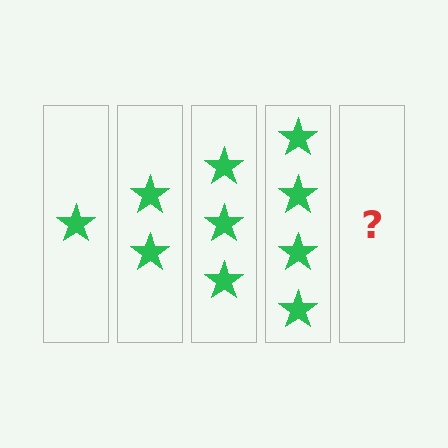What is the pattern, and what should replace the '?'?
The pattern is that each step adds one more star. The '?' should be 5 stars.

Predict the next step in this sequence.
The next step is 5 stars.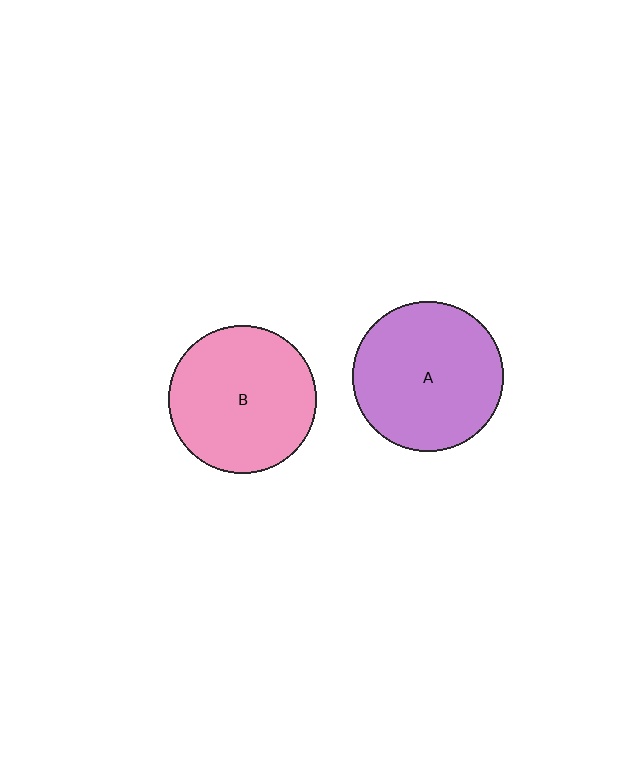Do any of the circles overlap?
No, none of the circles overlap.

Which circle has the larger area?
Circle A (purple).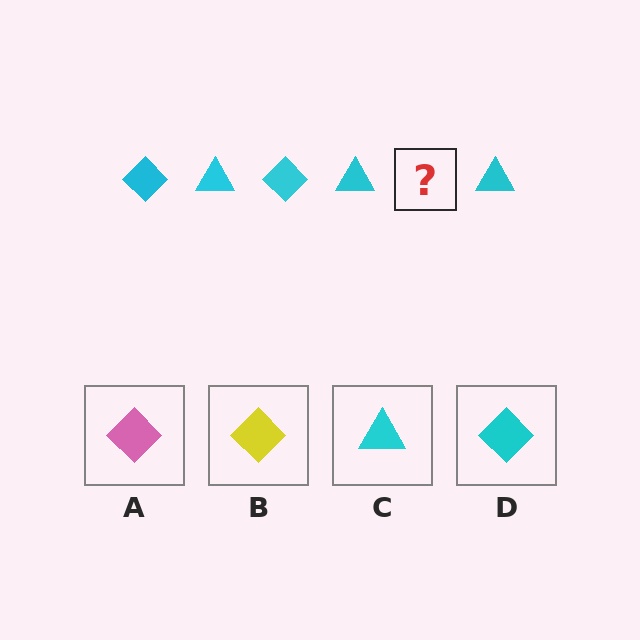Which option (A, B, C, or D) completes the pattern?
D.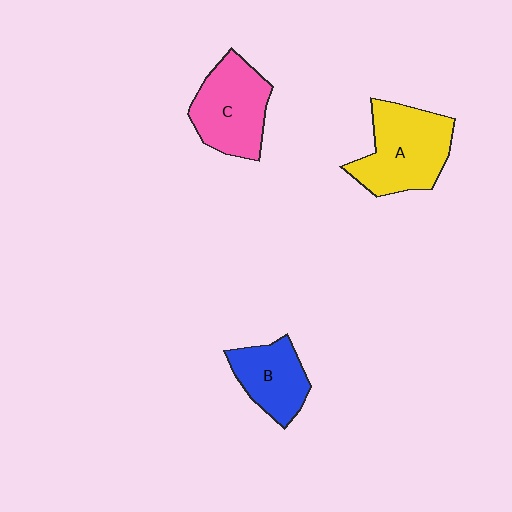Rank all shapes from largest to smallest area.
From largest to smallest: A (yellow), C (pink), B (blue).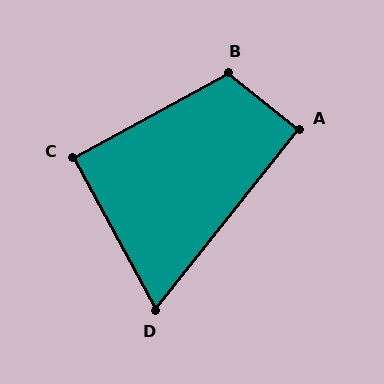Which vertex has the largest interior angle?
B, at approximately 113 degrees.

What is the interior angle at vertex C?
Approximately 90 degrees (approximately right).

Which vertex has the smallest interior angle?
D, at approximately 67 degrees.